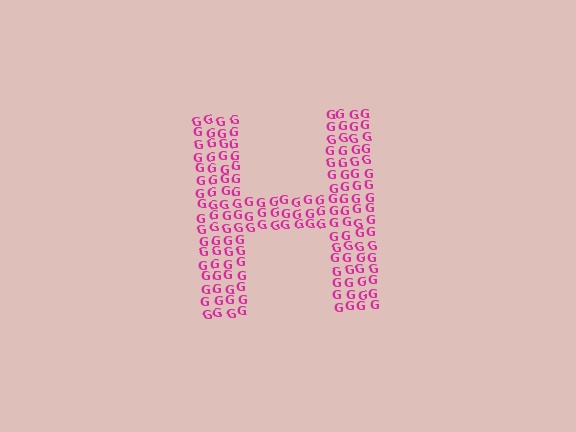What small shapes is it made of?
It is made of small letter G's.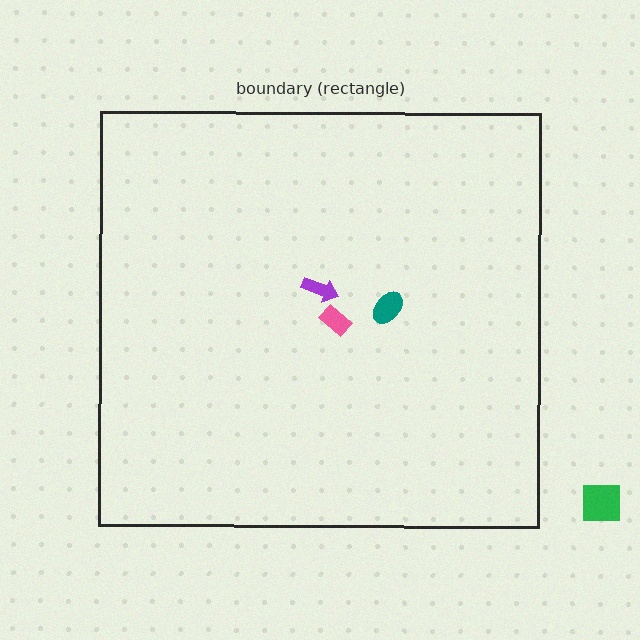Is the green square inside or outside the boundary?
Outside.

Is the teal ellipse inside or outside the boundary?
Inside.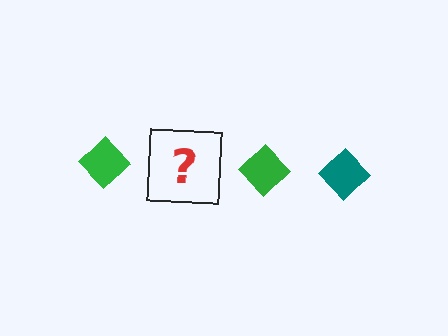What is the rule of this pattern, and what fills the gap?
The rule is that the pattern cycles through green, teal diamonds. The gap should be filled with a teal diamond.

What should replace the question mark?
The question mark should be replaced with a teal diamond.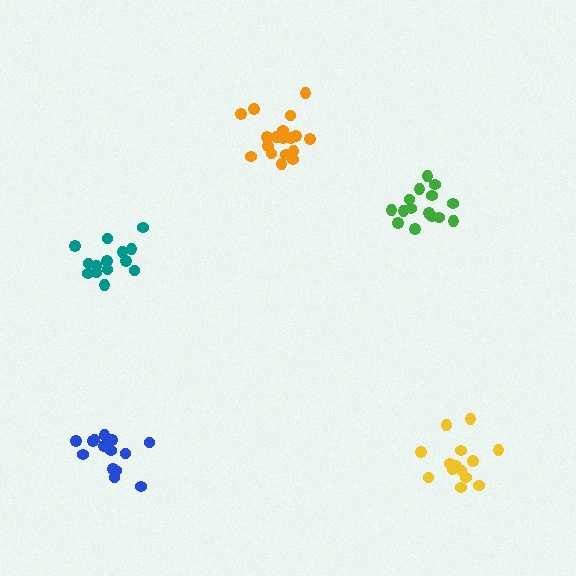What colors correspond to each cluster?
The clusters are colored: teal, green, yellow, orange, blue.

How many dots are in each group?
Group 1: 14 dots, Group 2: 15 dots, Group 3: 14 dots, Group 4: 18 dots, Group 5: 15 dots (76 total).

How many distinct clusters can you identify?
There are 5 distinct clusters.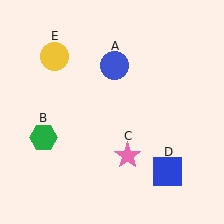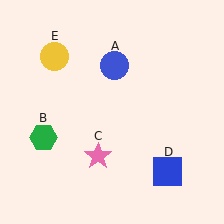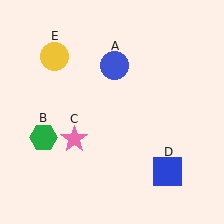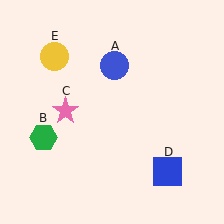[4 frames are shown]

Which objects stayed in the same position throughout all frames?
Blue circle (object A) and green hexagon (object B) and blue square (object D) and yellow circle (object E) remained stationary.